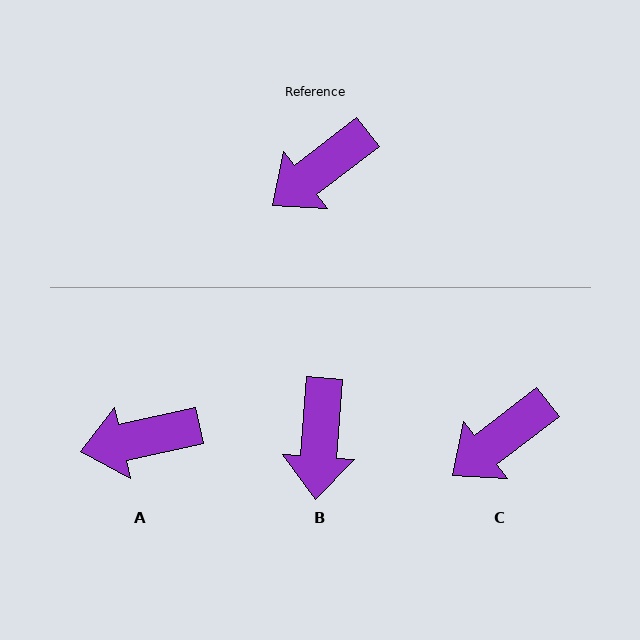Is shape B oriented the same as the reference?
No, it is off by about 48 degrees.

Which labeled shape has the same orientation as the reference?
C.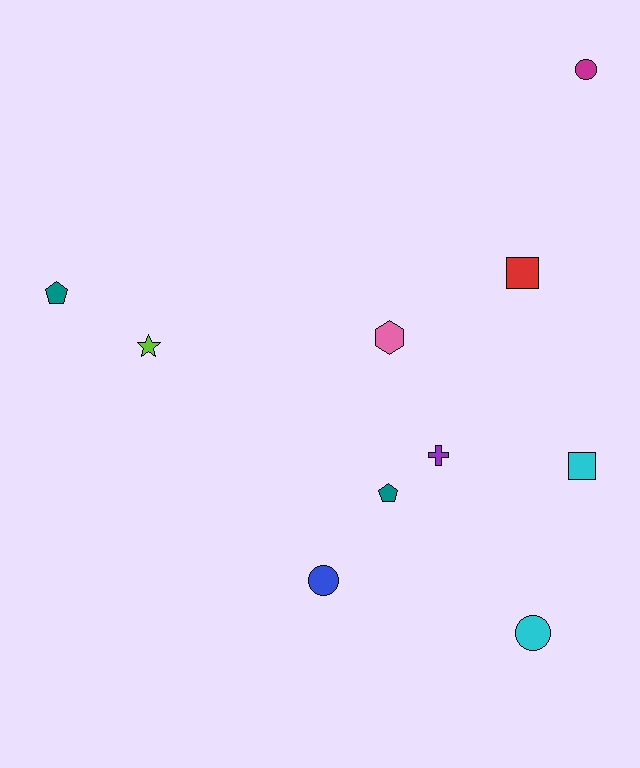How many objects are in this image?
There are 10 objects.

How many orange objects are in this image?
There are no orange objects.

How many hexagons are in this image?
There is 1 hexagon.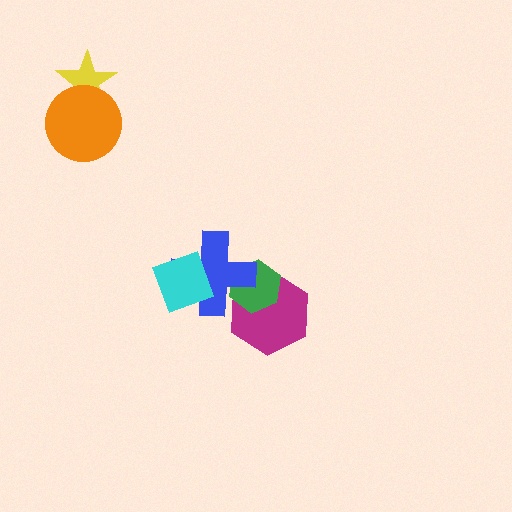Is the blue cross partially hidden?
Yes, it is partially covered by another shape.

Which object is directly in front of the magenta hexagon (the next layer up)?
The green hexagon is directly in front of the magenta hexagon.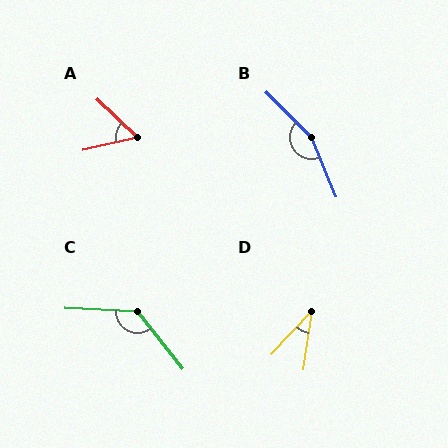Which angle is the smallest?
D, at approximately 35 degrees.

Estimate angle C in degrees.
Approximately 132 degrees.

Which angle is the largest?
B, at approximately 157 degrees.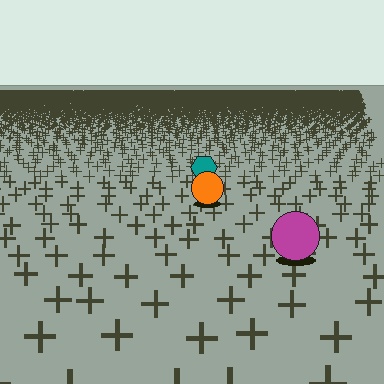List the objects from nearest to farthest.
From nearest to farthest: the magenta circle, the orange circle, the teal hexagon.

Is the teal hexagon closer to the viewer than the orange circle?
No. The orange circle is closer — you can tell from the texture gradient: the ground texture is coarser near it.